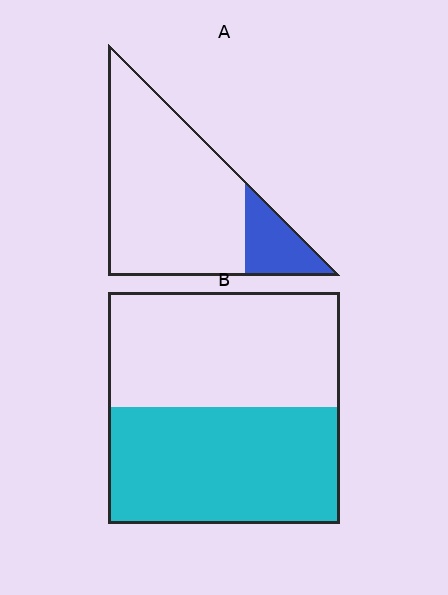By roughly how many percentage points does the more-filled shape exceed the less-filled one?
By roughly 35 percentage points (B over A).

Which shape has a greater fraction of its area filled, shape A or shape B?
Shape B.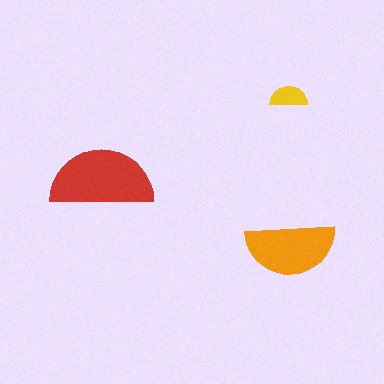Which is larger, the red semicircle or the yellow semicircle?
The red one.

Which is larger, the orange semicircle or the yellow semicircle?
The orange one.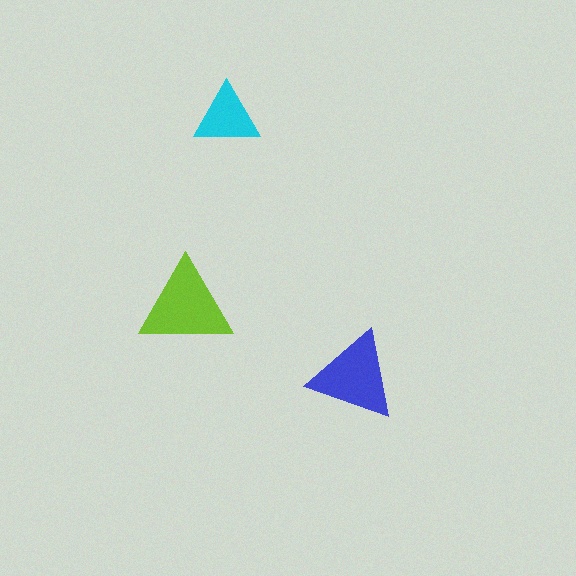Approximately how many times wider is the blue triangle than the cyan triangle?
About 1.5 times wider.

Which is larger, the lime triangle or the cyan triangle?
The lime one.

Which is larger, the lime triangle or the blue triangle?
The lime one.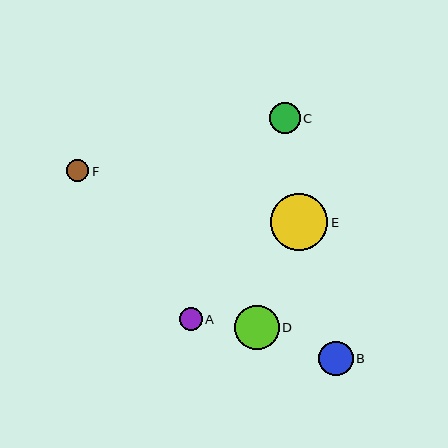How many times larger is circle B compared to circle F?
Circle B is approximately 1.6 times the size of circle F.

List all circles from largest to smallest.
From largest to smallest: E, D, B, C, A, F.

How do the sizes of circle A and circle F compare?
Circle A and circle F are approximately the same size.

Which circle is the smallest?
Circle F is the smallest with a size of approximately 22 pixels.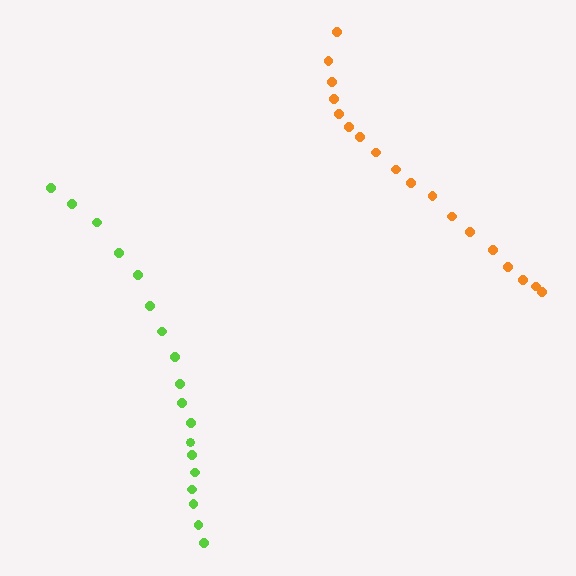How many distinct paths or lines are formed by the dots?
There are 2 distinct paths.